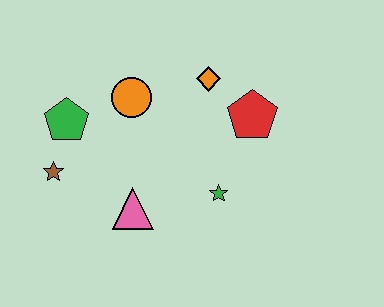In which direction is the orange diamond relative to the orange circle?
The orange diamond is to the right of the orange circle.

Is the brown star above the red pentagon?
No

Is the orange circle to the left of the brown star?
No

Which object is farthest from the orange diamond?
The brown star is farthest from the orange diamond.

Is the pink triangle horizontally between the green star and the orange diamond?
No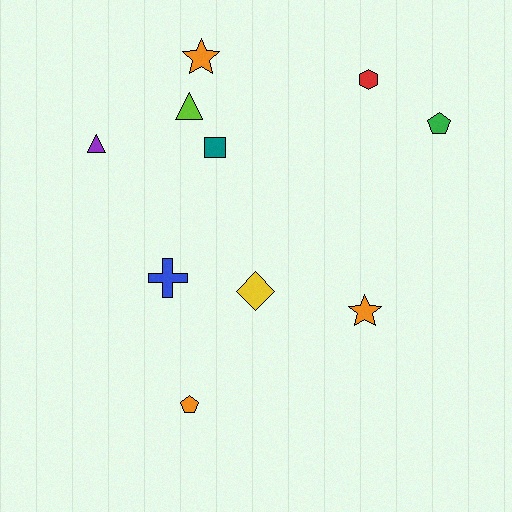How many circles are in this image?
There are no circles.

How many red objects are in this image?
There is 1 red object.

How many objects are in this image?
There are 10 objects.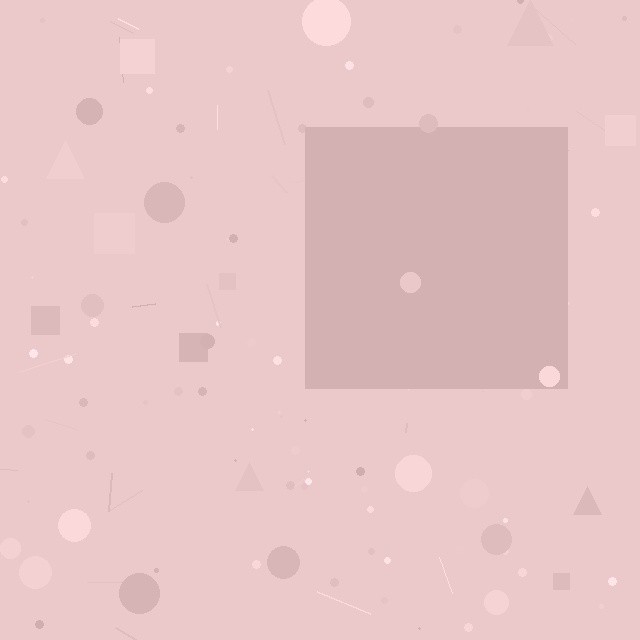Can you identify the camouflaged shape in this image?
The camouflaged shape is a square.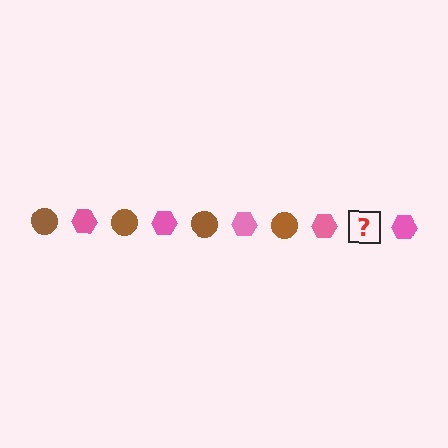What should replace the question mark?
The question mark should be replaced with a brown circle.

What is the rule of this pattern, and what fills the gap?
The rule is that the pattern alternates between brown circle and pink hexagon. The gap should be filled with a brown circle.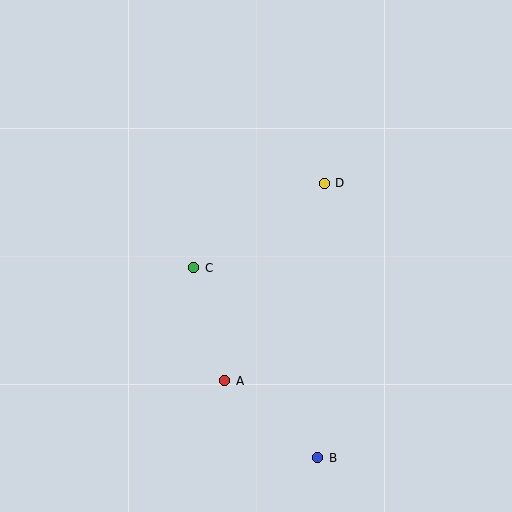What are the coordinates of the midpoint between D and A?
The midpoint between D and A is at (275, 282).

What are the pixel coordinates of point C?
Point C is at (194, 268).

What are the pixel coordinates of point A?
Point A is at (225, 381).